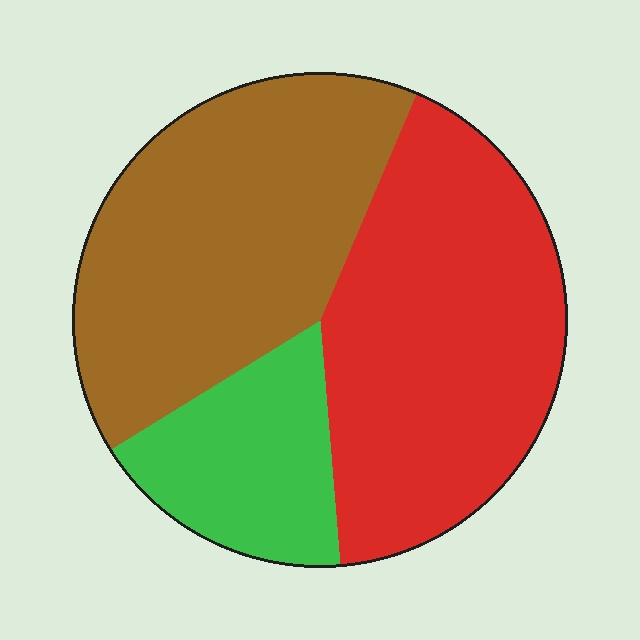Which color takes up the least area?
Green, at roughly 15%.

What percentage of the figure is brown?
Brown covers about 40% of the figure.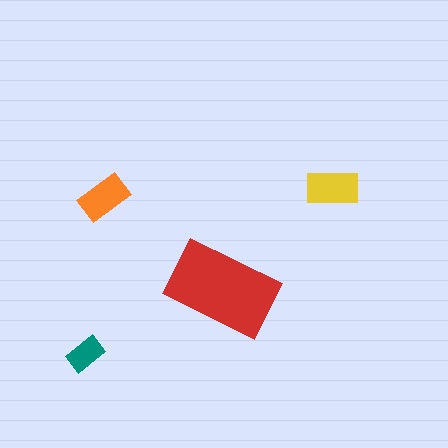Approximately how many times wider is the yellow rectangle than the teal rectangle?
About 1.5 times wider.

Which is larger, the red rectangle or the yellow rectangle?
The red one.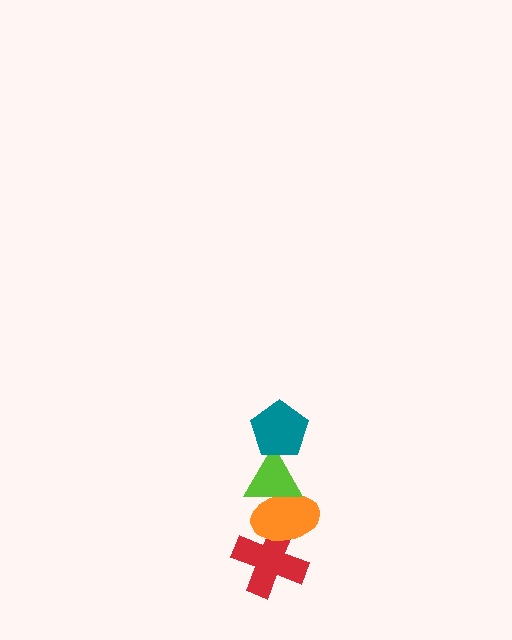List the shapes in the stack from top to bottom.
From top to bottom: the teal pentagon, the lime triangle, the orange ellipse, the red cross.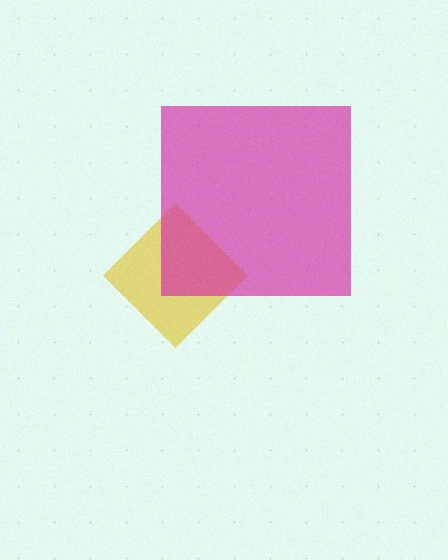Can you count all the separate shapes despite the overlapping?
Yes, there are 2 separate shapes.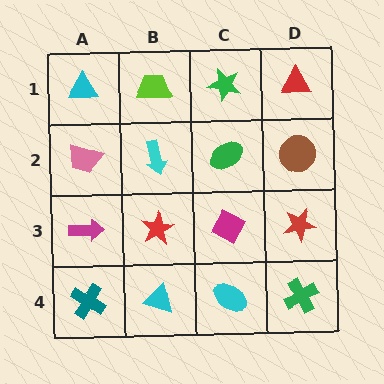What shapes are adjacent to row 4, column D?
A red star (row 3, column D), a cyan ellipse (row 4, column C).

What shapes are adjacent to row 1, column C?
A green ellipse (row 2, column C), a lime trapezoid (row 1, column B), a red triangle (row 1, column D).